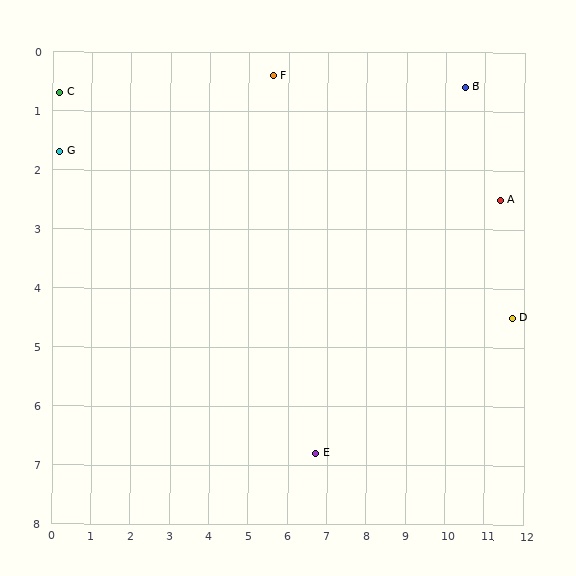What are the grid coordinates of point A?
Point A is at approximately (11.4, 2.5).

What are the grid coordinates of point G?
Point G is at approximately (0.2, 1.7).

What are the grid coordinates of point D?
Point D is at approximately (11.7, 4.5).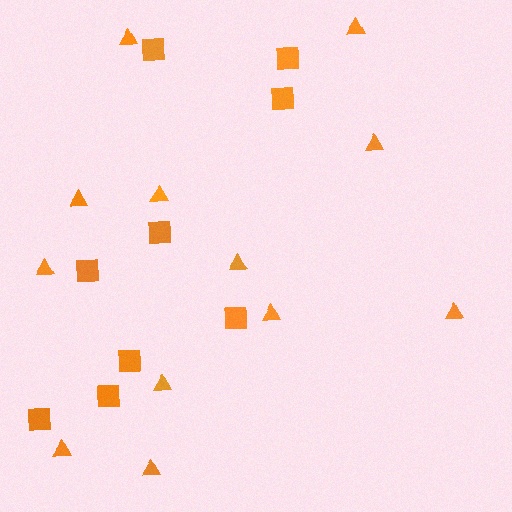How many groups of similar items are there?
There are 2 groups: one group of triangles (12) and one group of squares (9).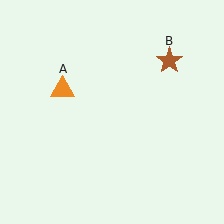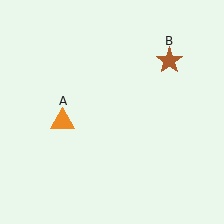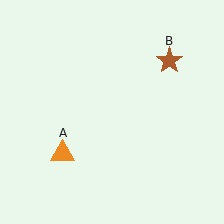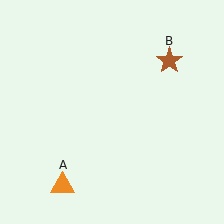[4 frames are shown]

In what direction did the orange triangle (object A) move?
The orange triangle (object A) moved down.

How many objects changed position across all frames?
1 object changed position: orange triangle (object A).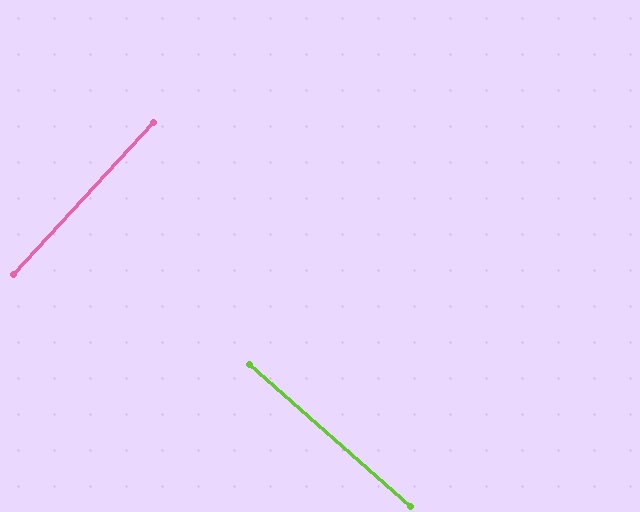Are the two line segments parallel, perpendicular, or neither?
Perpendicular — they meet at approximately 89°.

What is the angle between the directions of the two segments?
Approximately 89 degrees.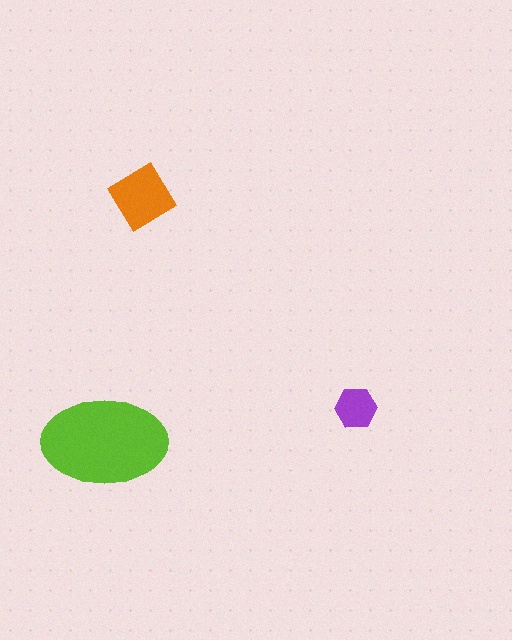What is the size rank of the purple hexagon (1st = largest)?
3rd.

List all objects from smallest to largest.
The purple hexagon, the orange diamond, the lime ellipse.